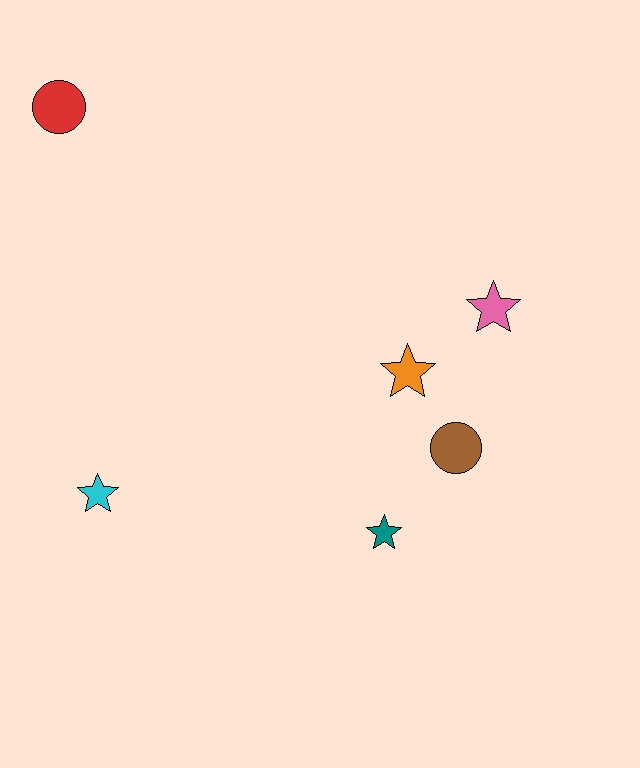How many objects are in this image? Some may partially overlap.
There are 6 objects.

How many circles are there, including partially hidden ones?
There are 2 circles.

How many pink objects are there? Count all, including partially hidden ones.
There is 1 pink object.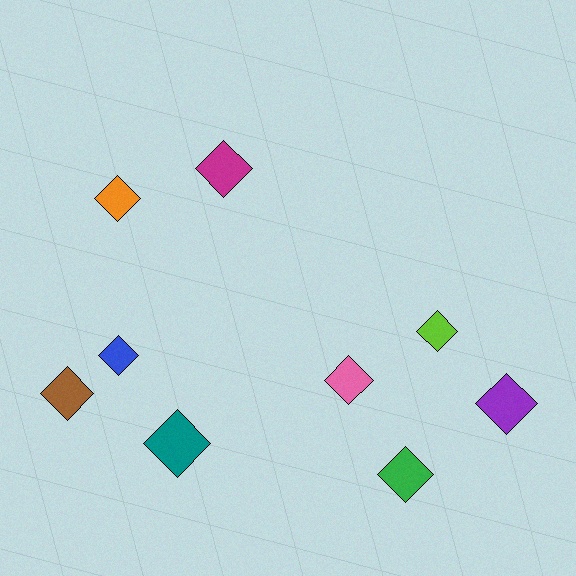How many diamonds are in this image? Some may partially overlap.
There are 9 diamonds.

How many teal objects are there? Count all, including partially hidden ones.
There is 1 teal object.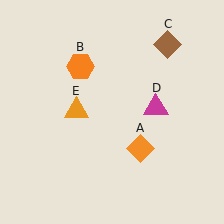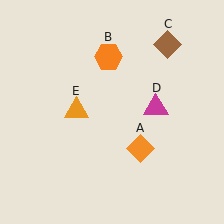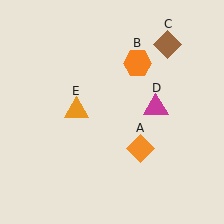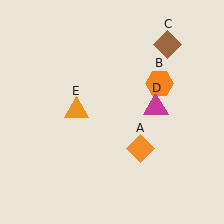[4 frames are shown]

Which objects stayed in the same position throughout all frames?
Orange diamond (object A) and brown diamond (object C) and magenta triangle (object D) and orange triangle (object E) remained stationary.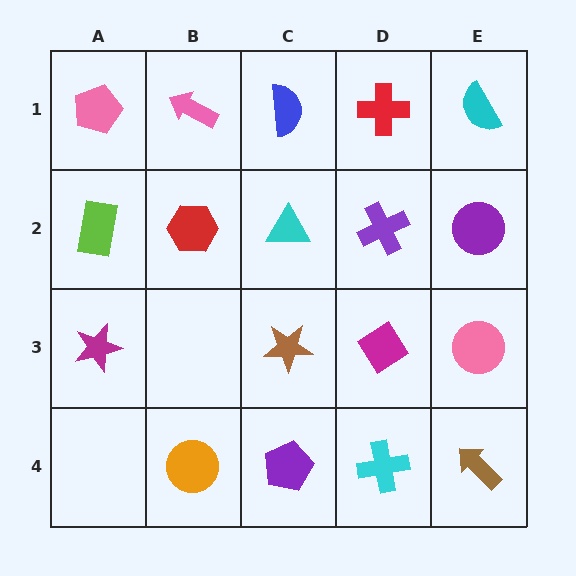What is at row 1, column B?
A pink arrow.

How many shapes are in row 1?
5 shapes.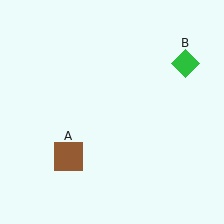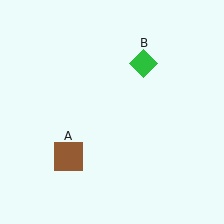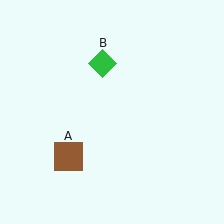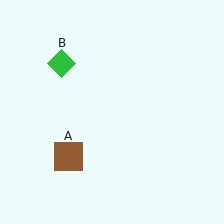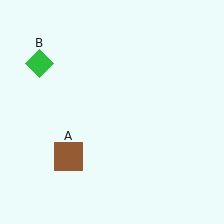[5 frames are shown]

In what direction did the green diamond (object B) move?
The green diamond (object B) moved left.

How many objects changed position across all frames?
1 object changed position: green diamond (object B).